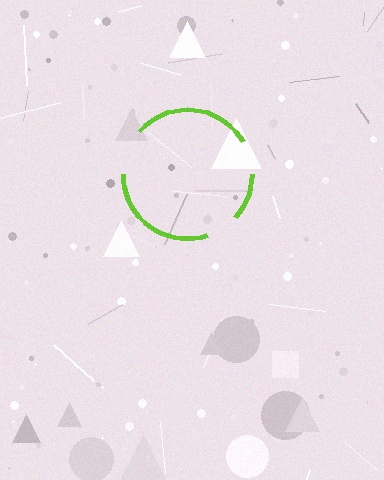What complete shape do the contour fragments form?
The contour fragments form a circle.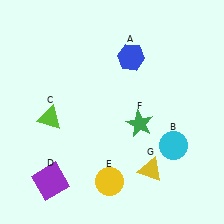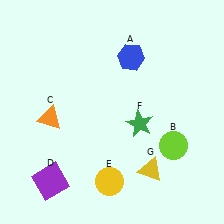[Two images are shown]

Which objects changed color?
B changed from cyan to lime. C changed from lime to orange.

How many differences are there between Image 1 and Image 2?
There are 2 differences between the two images.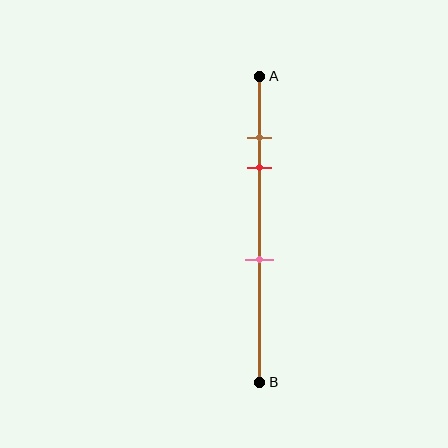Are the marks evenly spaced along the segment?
No, the marks are not evenly spaced.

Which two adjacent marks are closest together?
The brown and red marks are the closest adjacent pair.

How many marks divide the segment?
There are 3 marks dividing the segment.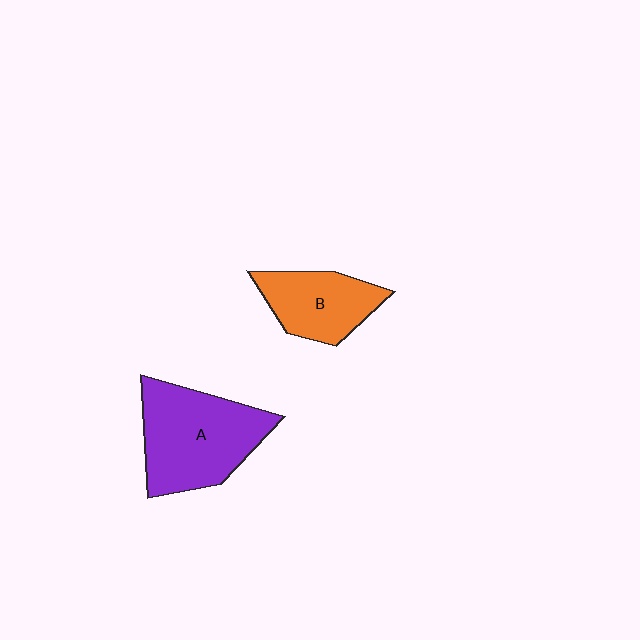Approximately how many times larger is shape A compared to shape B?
Approximately 1.6 times.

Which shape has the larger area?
Shape A (purple).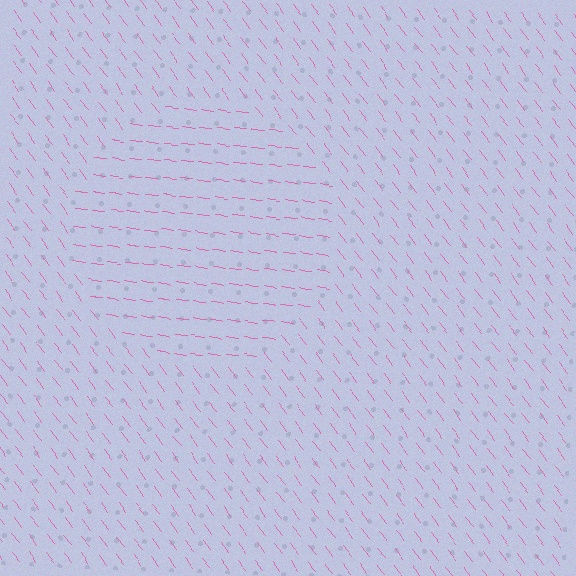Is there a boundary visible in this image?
Yes, there is a texture boundary formed by a change in line orientation.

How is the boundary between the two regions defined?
The boundary is defined purely by a change in line orientation (approximately 45 degrees difference). All lines are the same color and thickness.